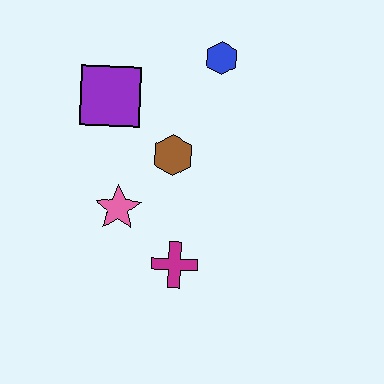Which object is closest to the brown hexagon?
The pink star is closest to the brown hexagon.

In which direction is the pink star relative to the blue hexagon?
The pink star is below the blue hexagon.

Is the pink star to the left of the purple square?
No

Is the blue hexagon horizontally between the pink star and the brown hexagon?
No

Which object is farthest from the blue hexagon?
The magenta cross is farthest from the blue hexagon.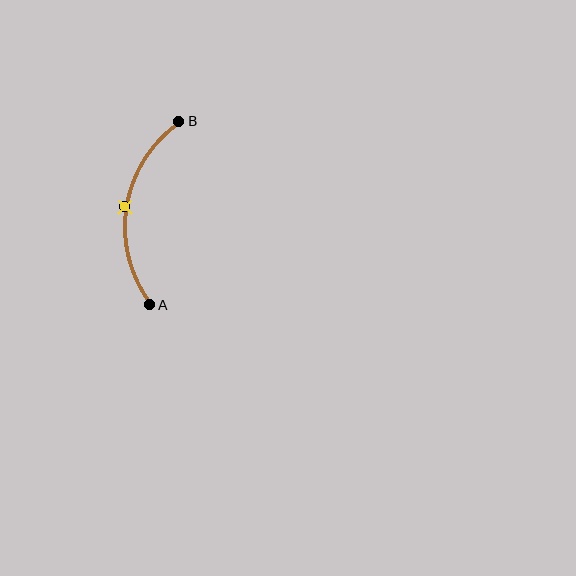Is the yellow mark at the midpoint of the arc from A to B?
Yes. The yellow mark lies on the arc at equal arc-length from both A and B — it is the arc midpoint.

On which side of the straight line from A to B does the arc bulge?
The arc bulges to the left of the straight line connecting A and B.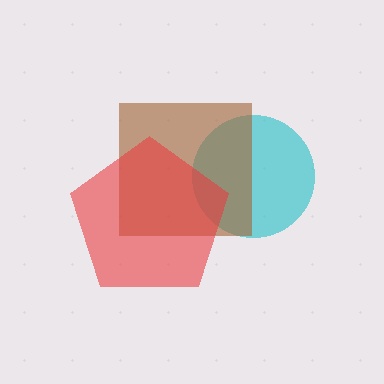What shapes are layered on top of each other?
The layered shapes are: a cyan circle, a brown square, a red pentagon.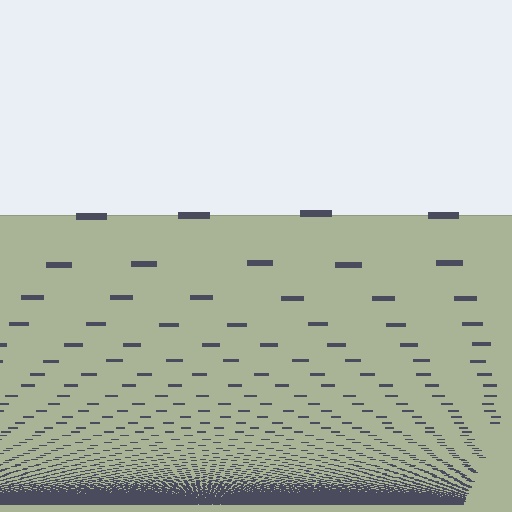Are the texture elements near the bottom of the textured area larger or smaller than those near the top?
Smaller. The gradient is inverted — elements near the bottom are smaller and denser.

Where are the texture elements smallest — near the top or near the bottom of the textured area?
Near the bottom.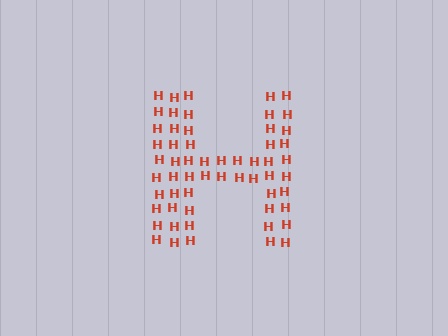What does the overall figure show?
The overall figure shows the letter H.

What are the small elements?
The small elements are letter H's.